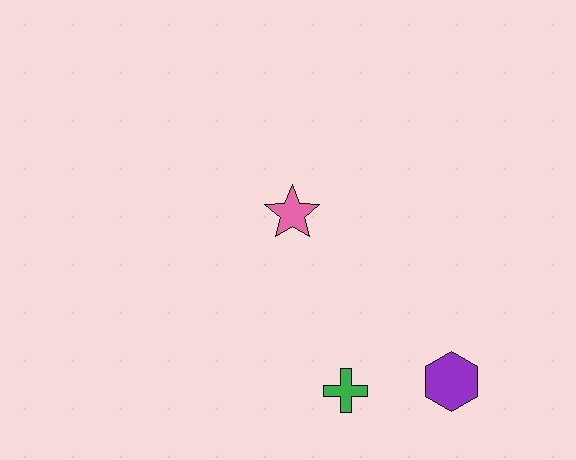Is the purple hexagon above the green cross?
Yes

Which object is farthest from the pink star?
The purple hexagon is farthest from the pink star.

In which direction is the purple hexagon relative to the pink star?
The purple hexagon is below the pink star.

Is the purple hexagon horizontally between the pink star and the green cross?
No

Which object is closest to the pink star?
The green cross is closest to the pink star.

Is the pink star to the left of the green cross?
Yes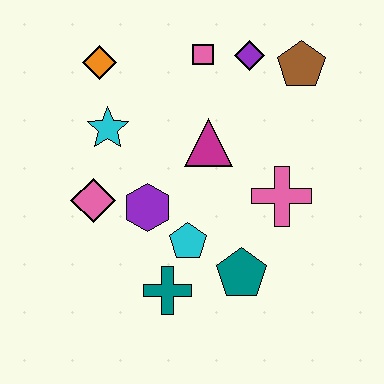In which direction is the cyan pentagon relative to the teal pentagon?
The cyan pentagon is to the left of the teal pentagon.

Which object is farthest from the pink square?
The teal cross is farthest from the pink square.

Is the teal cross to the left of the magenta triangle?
Yes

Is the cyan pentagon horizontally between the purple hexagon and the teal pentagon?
Yes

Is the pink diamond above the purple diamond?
No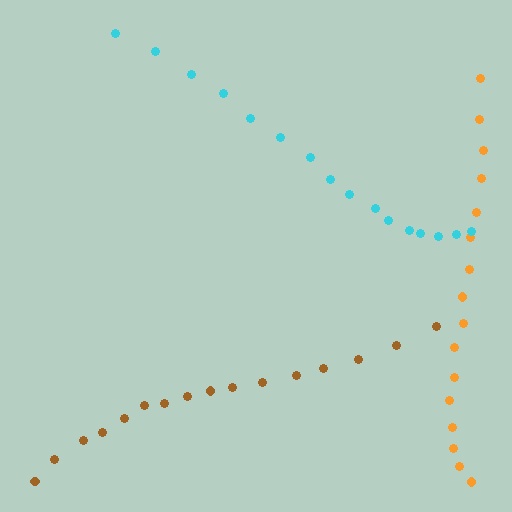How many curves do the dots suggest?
There are 3 distinct paths.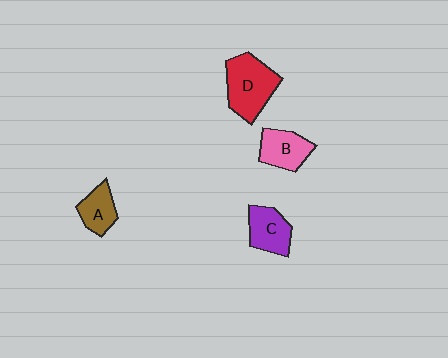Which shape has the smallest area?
Shape A (brown).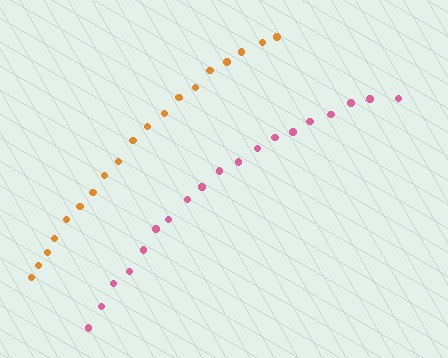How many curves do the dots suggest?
There are 2 distinct paths.